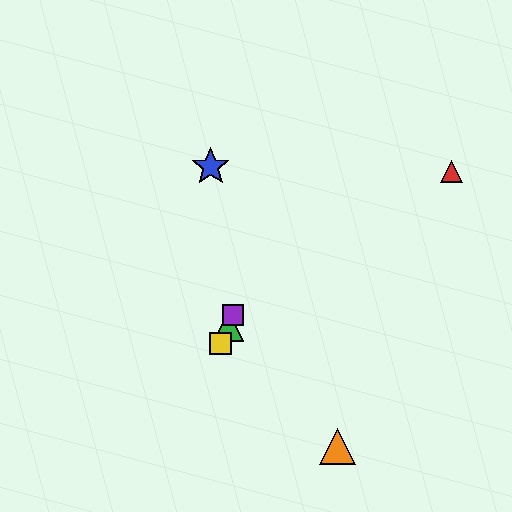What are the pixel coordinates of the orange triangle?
The orange triangle is at (338, 447).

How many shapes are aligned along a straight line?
3 shapes (the green triangle, the yellow square, the purple square) are aligned along a straight line.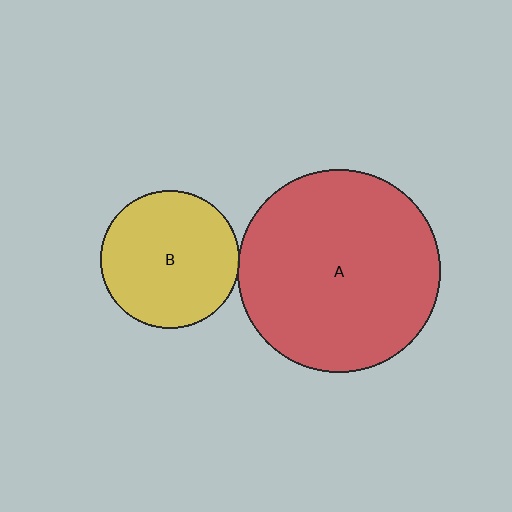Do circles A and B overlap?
Yes.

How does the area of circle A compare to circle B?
Approximately 2.2 times.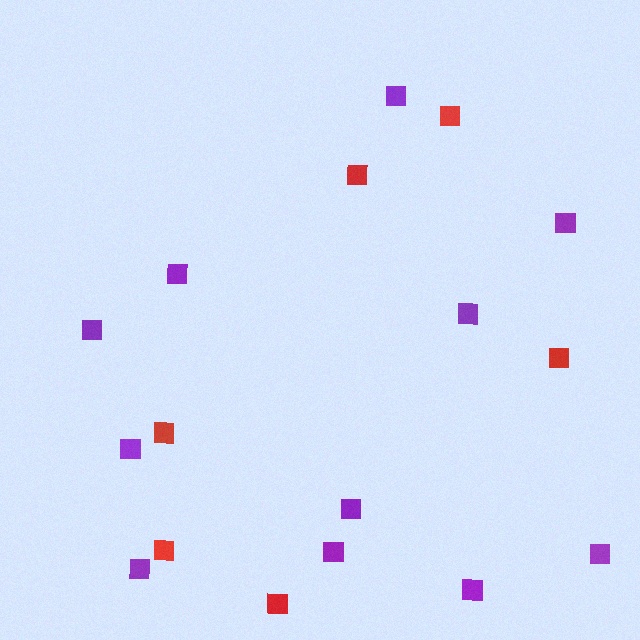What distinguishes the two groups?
There are 2 groups: one group of red squares (6) and one group of purple squares (11).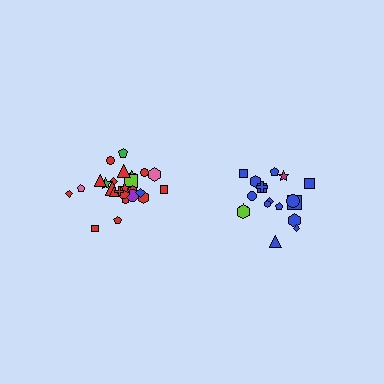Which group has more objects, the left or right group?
The left group.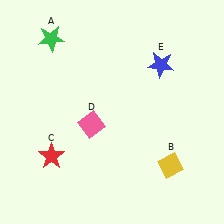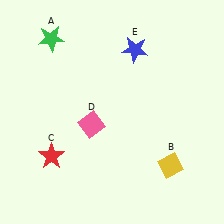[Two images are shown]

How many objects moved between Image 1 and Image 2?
1 object moved between the two images.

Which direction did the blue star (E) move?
The blue star (E) moved left.